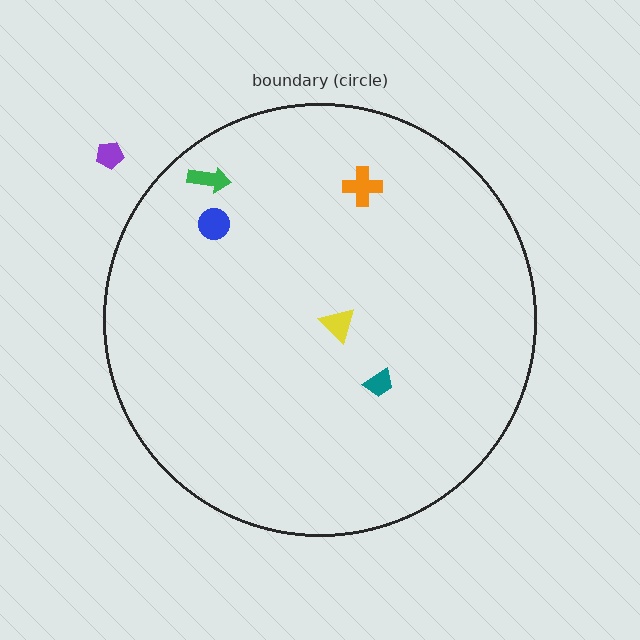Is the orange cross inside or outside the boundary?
Inside.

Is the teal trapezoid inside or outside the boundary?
Inside.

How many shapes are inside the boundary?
5 inside, 1 outside.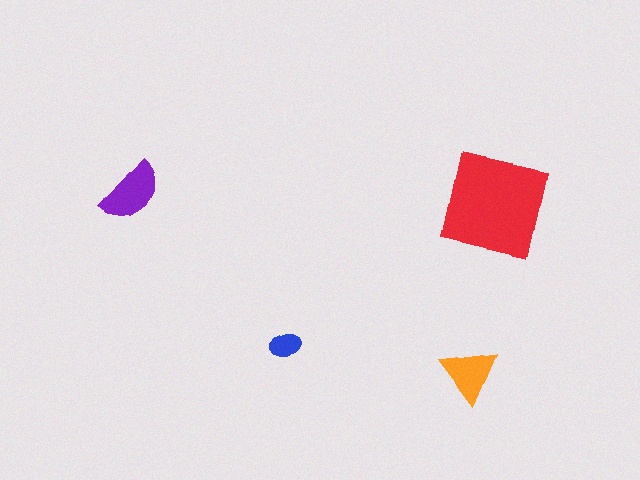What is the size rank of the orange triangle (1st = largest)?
3rd.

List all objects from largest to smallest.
The red square, the purple semicircle, the orange triangle, the blue ellipse.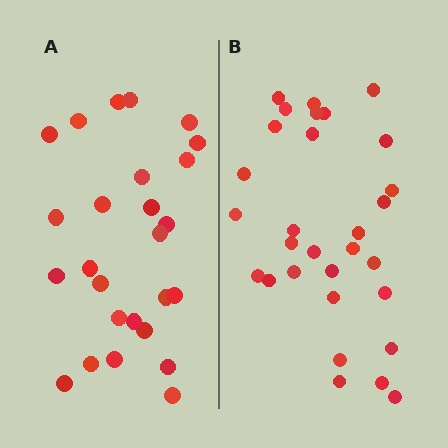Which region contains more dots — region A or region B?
Region B (the right region) has more dots.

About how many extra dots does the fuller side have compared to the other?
Region B has about 4 more dots than region A.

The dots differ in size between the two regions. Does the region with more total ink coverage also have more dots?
No. Region A has more total ink coverage because its dots are larger, but region B actually contains more individual dots. Total area can be misleading — the number of items is what matters here.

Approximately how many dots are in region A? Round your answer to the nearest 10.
About 30 dots. (The exact count is 26, which rounds to 30.)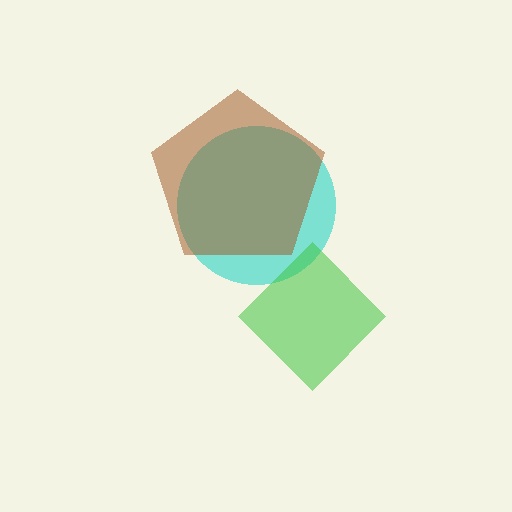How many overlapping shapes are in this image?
There are 3 overlapping shapes in the image.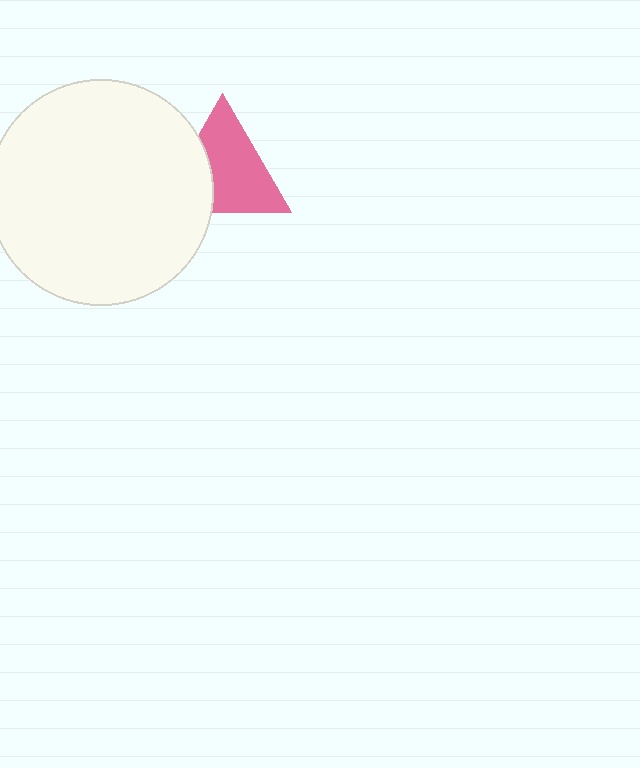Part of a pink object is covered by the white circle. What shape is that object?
It is a triangle.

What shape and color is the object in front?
The object in front is a white circle.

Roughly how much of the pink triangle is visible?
Most of it is visible (roughly 68%).